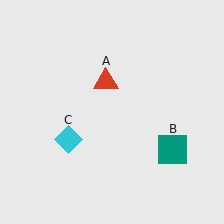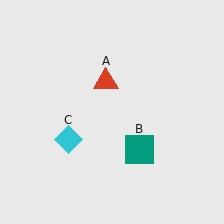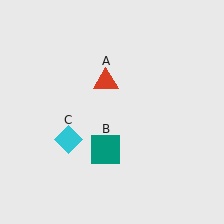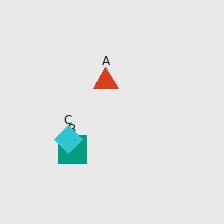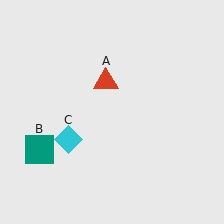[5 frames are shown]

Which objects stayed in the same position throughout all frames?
Red triangle (object A) and cyan diamond (object C) remained stationary.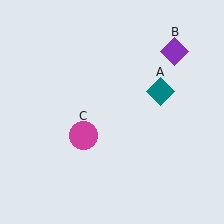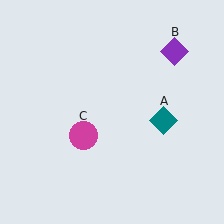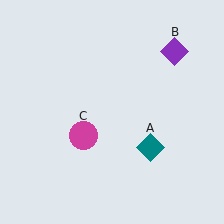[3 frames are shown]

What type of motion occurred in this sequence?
The teal diamond (object A) rotated clockwise around the center of the scene.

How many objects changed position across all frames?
1 object changed position: teal diamond (object A).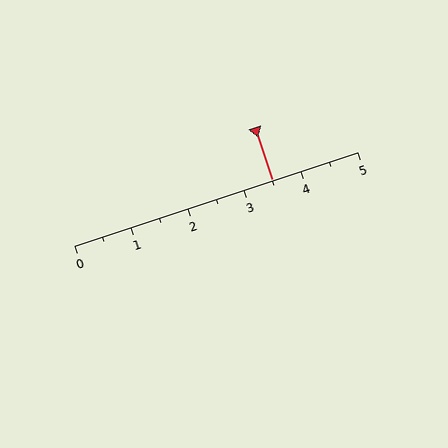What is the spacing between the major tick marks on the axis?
The major ticks are spaced 1 apart.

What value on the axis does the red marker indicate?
The marker indicates approximately 3.5.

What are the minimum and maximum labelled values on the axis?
The axis runs from 0 to 5.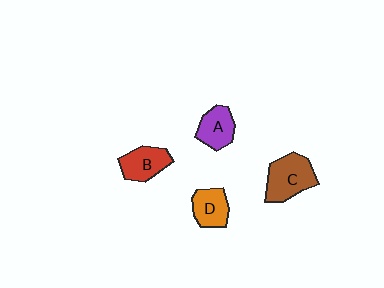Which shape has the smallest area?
Shape D (orange).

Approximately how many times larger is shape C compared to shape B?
Approximately 1.3 times.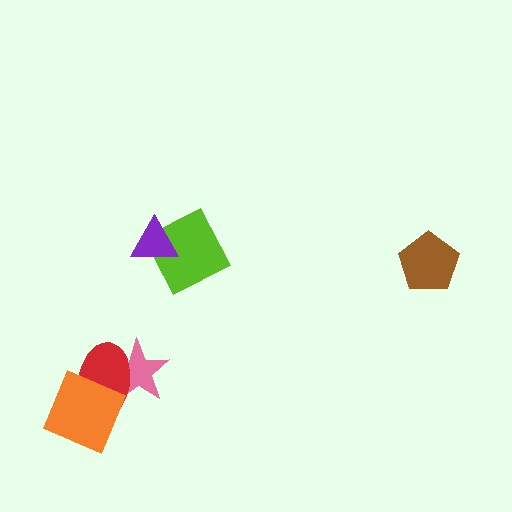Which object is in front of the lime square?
The purple triangle is in front of the lime square.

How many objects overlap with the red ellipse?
2 objects overlap with the red ellipse.